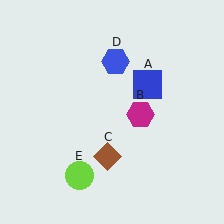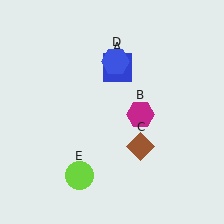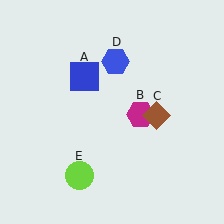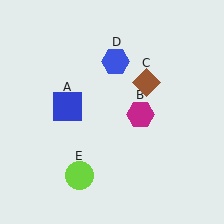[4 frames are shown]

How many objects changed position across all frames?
2 objects changed position: blue square (object A), brown diamond (object C).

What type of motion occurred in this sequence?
The blue square (object A), brown diamond (object C) rotated counterclockwise around the center of the scene.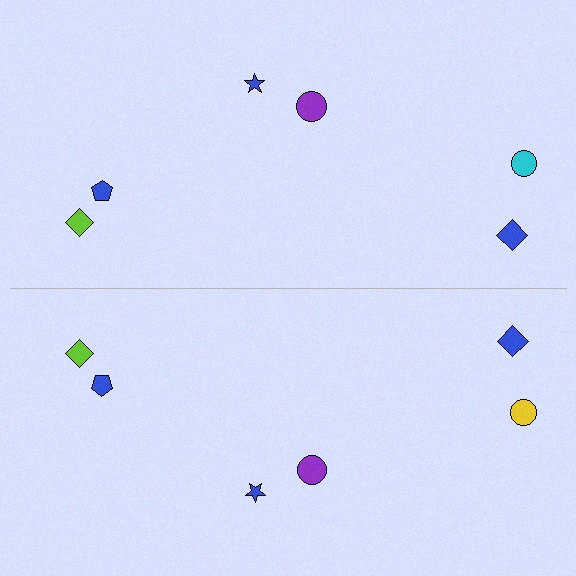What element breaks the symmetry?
The yellow circle on the bottom side breaks the symmetry — its mirror counterpart is cyan.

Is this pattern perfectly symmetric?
No, the pattern is not perfectly symmetric. The yellow circle on the bottom side breaks the symmetry — its mirror counterpart is cyan.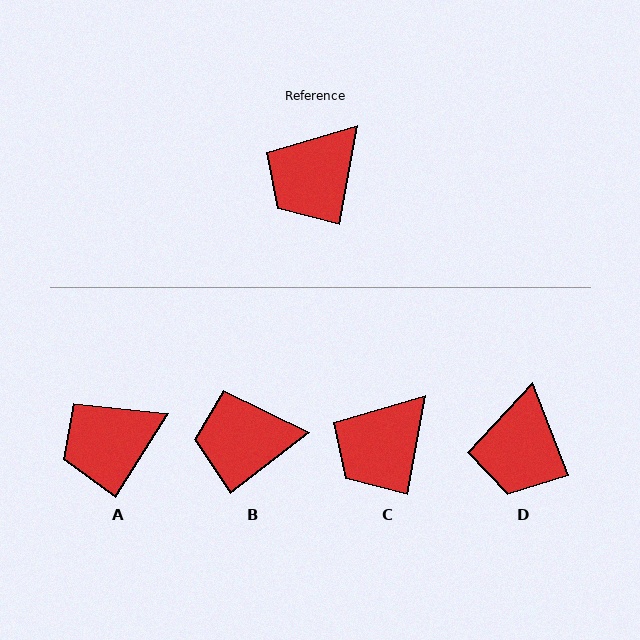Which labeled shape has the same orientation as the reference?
C.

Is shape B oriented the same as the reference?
No, it is off by about 42 degrees.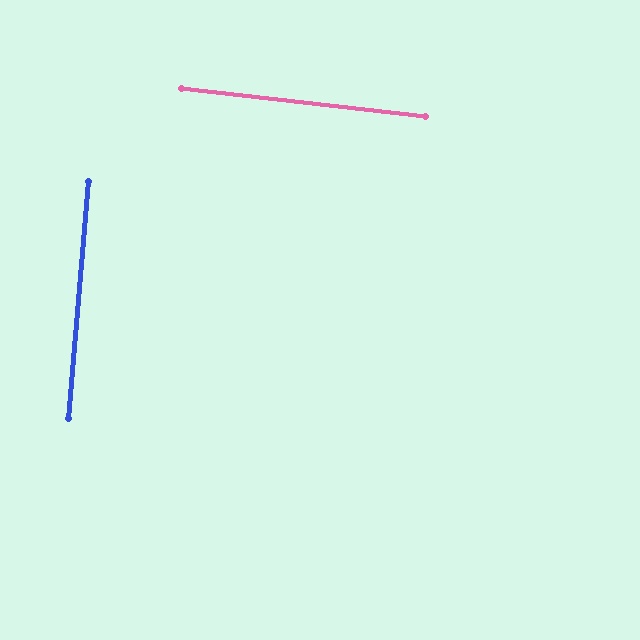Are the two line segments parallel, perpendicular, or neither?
Perpendicular — they meet at approximately 88°.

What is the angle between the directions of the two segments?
Approximately 88 degrees.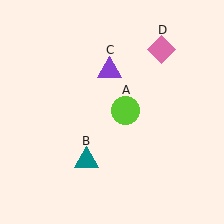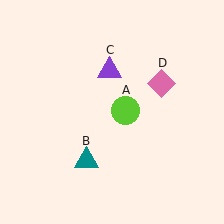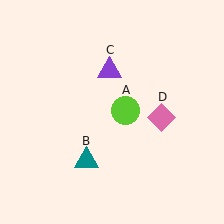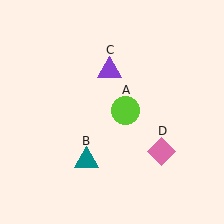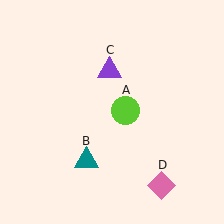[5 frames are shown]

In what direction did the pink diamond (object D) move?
The pink diamond (object D) moved down.